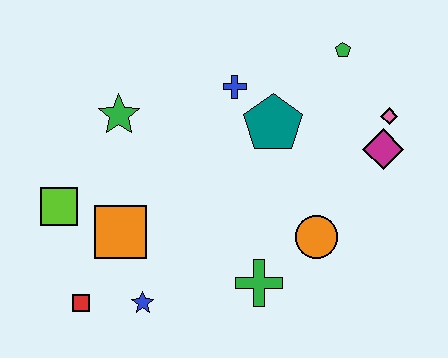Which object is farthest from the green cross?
The green pentagon is farthest from the green cross.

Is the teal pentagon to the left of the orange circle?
Yes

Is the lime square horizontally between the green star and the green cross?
No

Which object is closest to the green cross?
The orange circle is closest to the green cross.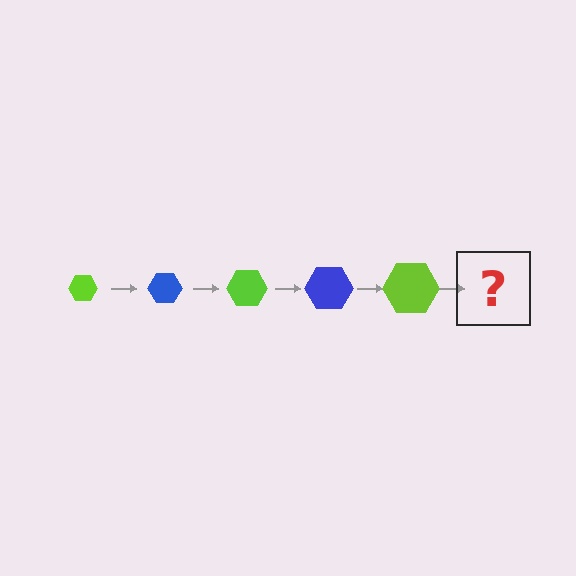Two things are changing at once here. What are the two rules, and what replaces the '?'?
The two rules are that the hexagon grows larger each step and the color cycles through lime and blue. The '?' should be a blue hexagon, larger than the previous one.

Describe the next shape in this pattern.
It should be a blue hexagon, larger than the previous one.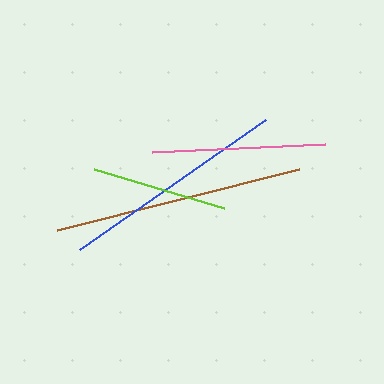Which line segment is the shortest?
The lime line is the shortest at approximately 135 pixels.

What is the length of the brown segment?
The brown segment is approximately 250 pixels long.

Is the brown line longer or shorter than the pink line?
The brown line is longer than the pink line.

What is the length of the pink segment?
The pink segment is approximately 173 pixels long.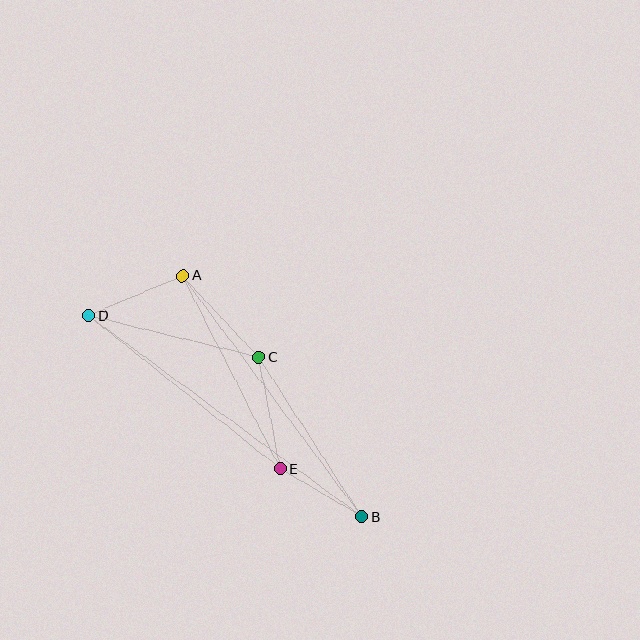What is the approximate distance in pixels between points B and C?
The distance between B and C is approximately 190 pixels.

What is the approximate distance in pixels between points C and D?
The distance between C and D is approximately 175 pixels.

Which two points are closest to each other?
Points B and E are closest to each other.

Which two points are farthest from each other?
Points B and D are farthest from each other.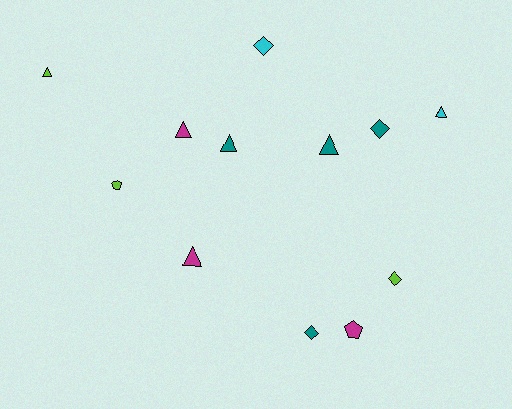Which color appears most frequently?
Teal, with 4 objects.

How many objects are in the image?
There are 12 objects.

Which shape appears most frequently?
Triangle, with 6 objects.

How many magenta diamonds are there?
There are no magenta diamonds.